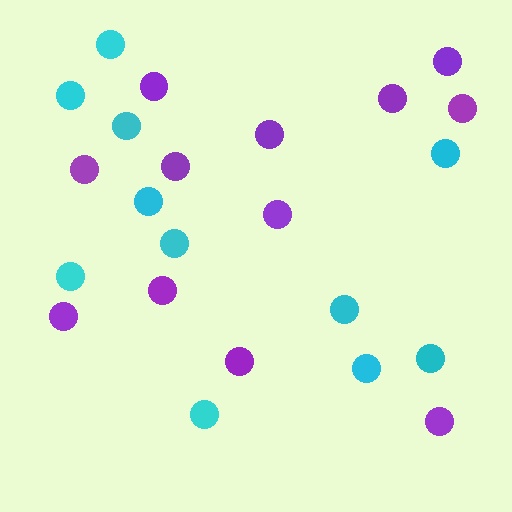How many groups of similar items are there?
There are 2 groups: one group of purple circles (12) and one group of cyan circles (11).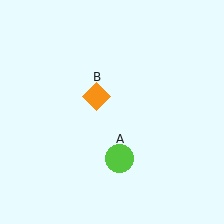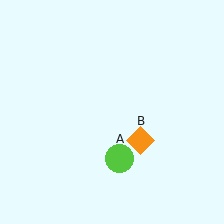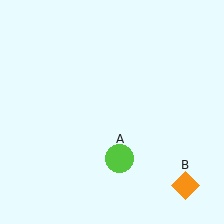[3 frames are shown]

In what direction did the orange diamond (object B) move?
The orange diamond (object B) moved down and to the right.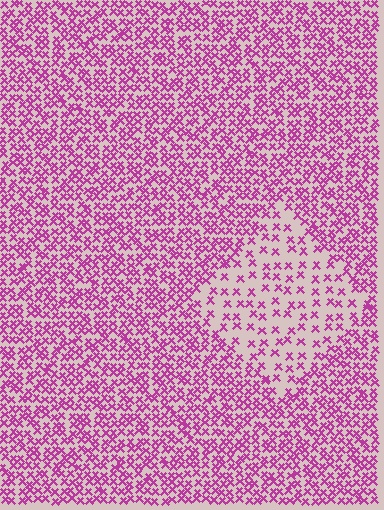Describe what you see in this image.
The image contains small magenta elements arranged at two different densities. A diamond-shaped region is visible where the elements are less densely packed than the surrounding area.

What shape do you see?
I see a diamond.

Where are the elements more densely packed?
The elements are more densely packed outside the diamond boundary.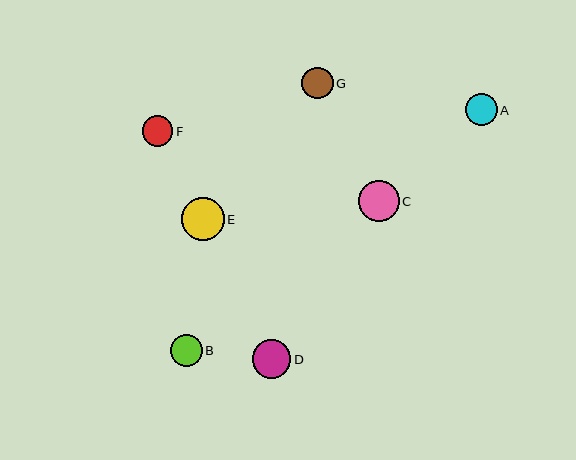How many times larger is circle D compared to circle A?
Circle D is approximately 1.2 times the size of circle A.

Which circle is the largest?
Circle E is the largest with a size of approximately 43 pixels.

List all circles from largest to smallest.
From largest to smallest: E, C, D, A, B, G, F.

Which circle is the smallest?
Circle F is the smallest with a size of approximately 30 pixels.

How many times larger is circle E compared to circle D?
Circle E is approximately 1.1 times the size of circle D.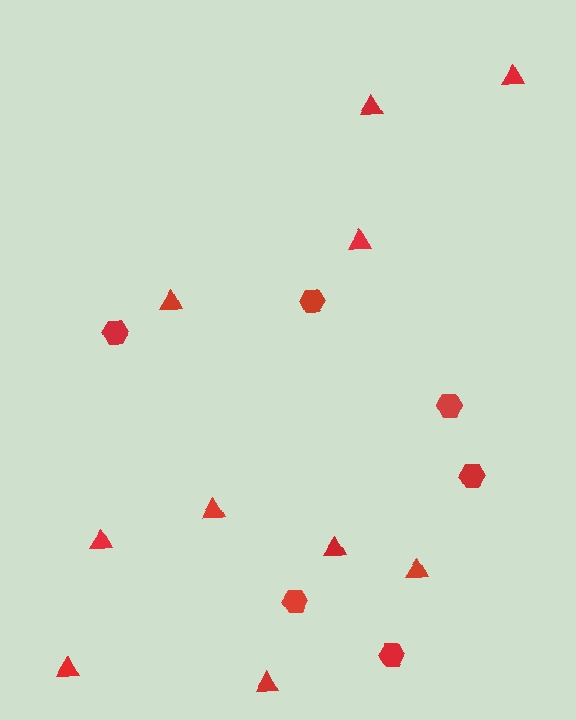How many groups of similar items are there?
There are 2 groups: one group of triangles (10) and one group of hexagons (6).